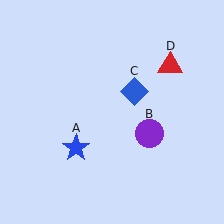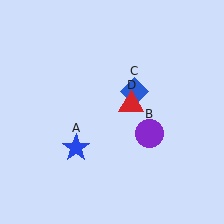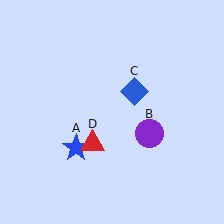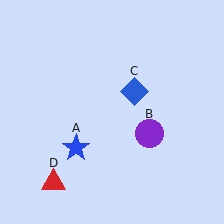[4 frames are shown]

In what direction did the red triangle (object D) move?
The red triangle (object D) moved down and to the left.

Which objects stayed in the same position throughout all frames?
Blue star (object A) and purple circle (object B) and blue diamond (object C) remained stationary.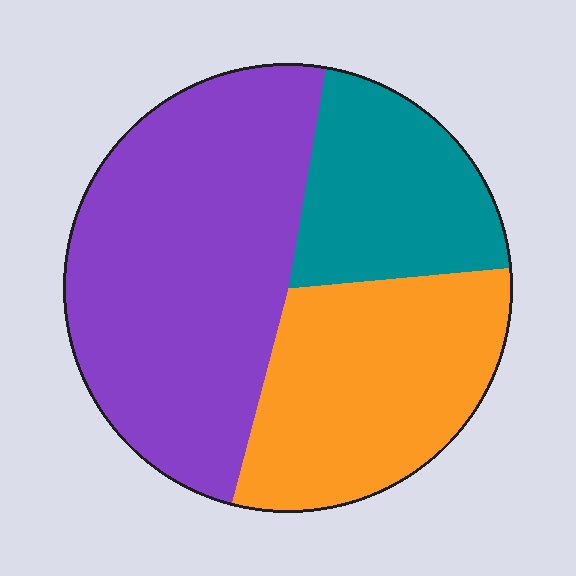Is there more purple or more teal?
Purple.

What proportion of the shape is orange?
Orange takes up about one third (1/3) of the shape.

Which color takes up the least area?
Teal, at roughly 20%.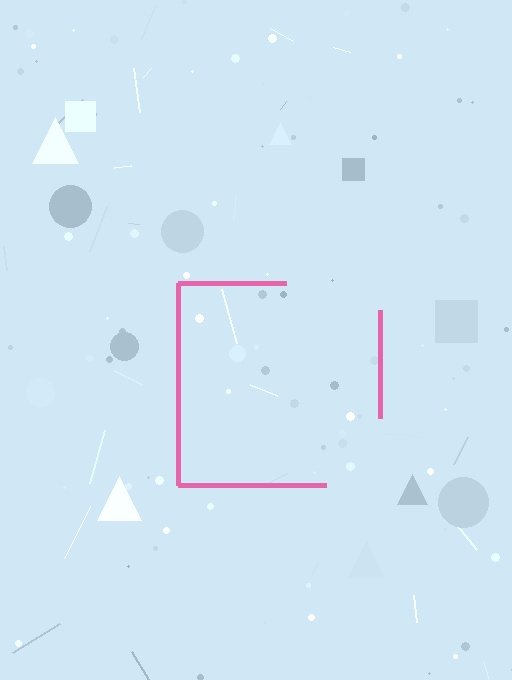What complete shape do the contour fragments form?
The contour fragments form a square.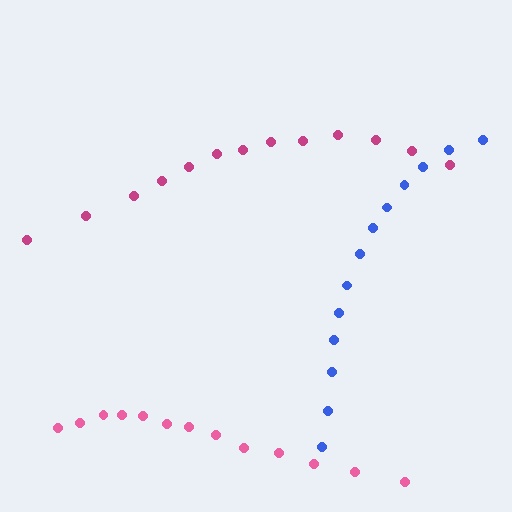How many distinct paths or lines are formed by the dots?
There are 3 distinct paths.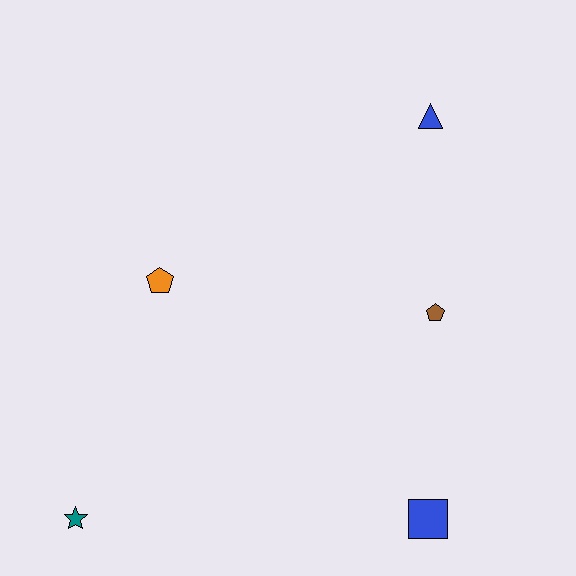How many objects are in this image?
There are 5 objects.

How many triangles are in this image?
There is 1 triangle.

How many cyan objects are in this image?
There are no cyan objects.